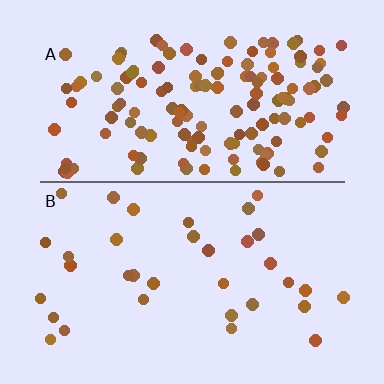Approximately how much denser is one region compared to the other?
Approximately 4.2× — region A over region B.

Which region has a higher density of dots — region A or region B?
A (the top).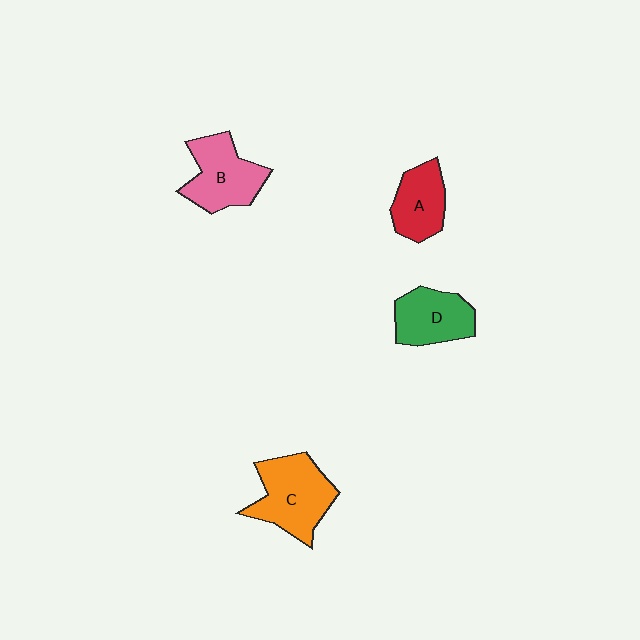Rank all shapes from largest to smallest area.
From largest to smallest: C (orange), B (pink), D (green), A (red).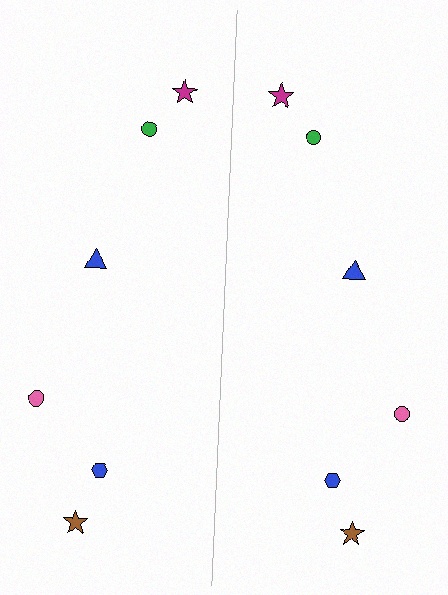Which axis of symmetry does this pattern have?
The pattern has a vertical axis of symmetry running through the center of the image.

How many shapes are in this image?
There are 12 shapes in this image.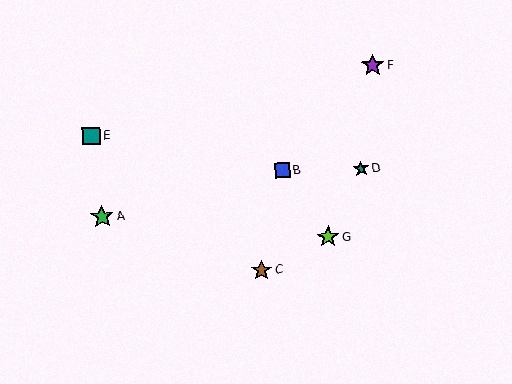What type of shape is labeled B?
Shape B is a blue square.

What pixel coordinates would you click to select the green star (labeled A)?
Click at (102, 217) to select the green star A.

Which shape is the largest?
The green star (labeled A) is the largest.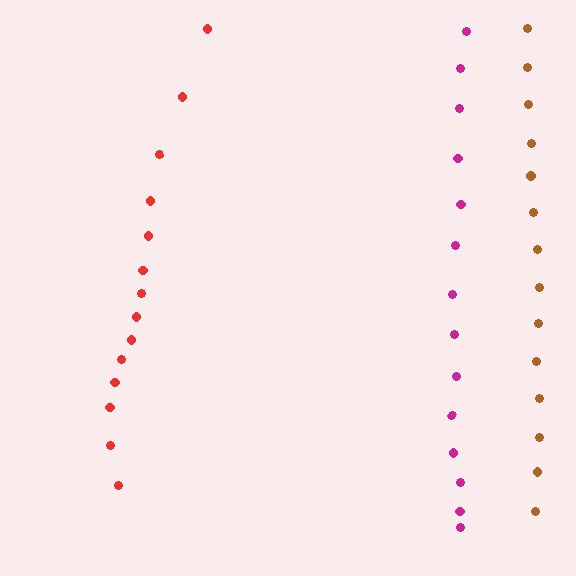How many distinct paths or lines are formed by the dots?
There are 3 distinct paths.